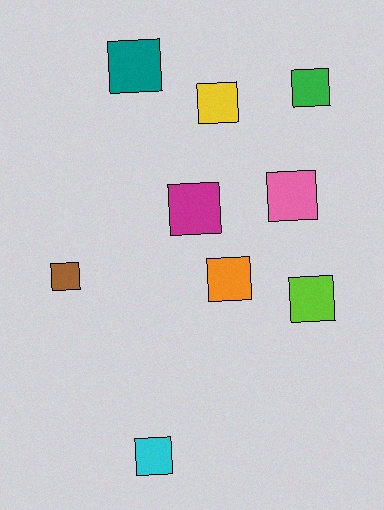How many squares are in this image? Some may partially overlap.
There are 9 squares.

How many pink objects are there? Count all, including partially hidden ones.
There is 1 pink object.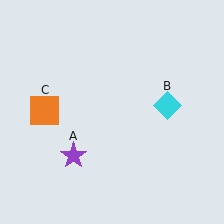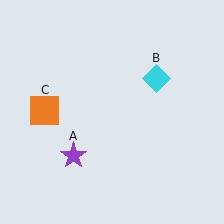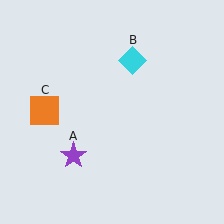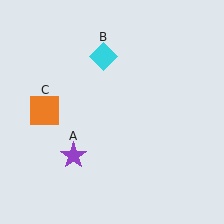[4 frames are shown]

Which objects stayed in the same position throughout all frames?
Purple star (object A) and orange square (object C) remained stationary.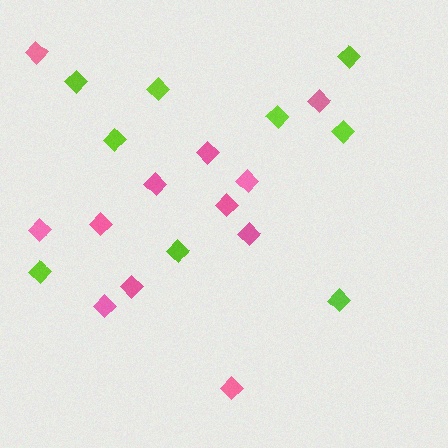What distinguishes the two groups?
There are 2 groups: one group of lime diamonds (9) and one group of pink diamonds (12).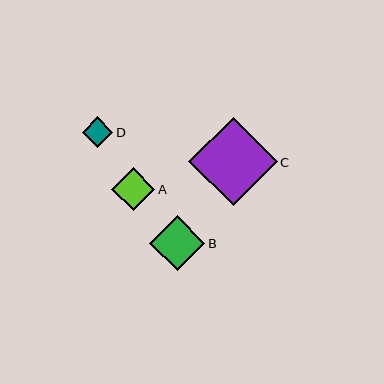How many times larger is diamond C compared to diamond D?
Diamond C is approximately 2.9 times the size of diamond D.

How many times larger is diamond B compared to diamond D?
Diamond B is approximately 1.8 times the size of diamond D.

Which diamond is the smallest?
Diamond D is the smallest with a size of approximately 30 pixels.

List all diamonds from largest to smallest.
From largest to smallest: C, B, A, D.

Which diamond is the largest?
Diamond C is the largest with a size of approximately 89 pixels.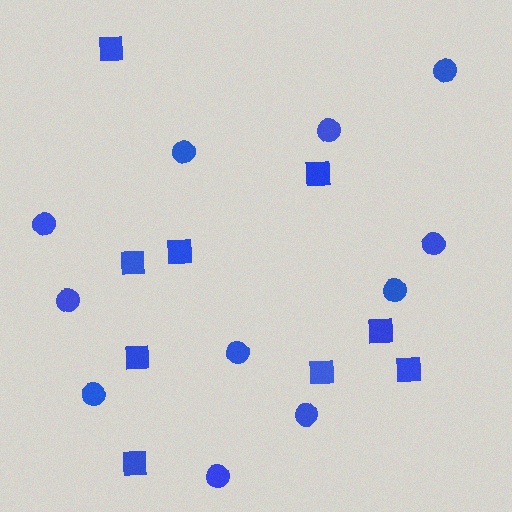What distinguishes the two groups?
There are 2 groups: one group of circles (11) and one group of squares (9).